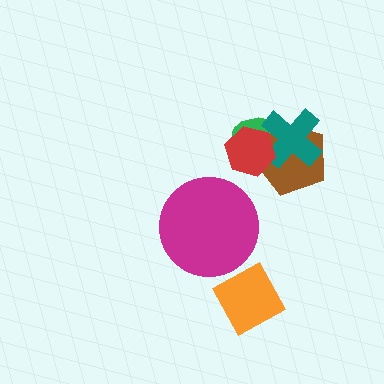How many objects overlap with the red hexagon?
3 objects overlap with the red hexagon.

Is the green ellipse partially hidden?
Yes, it is partially covered by another shape.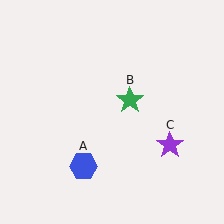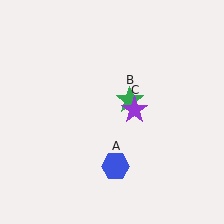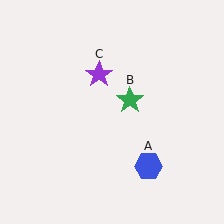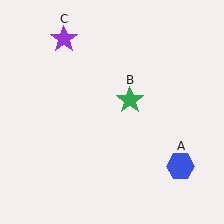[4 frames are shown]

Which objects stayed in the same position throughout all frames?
Green star (object B) remained stationary.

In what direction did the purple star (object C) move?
The purple star (object C) moved up and to the left.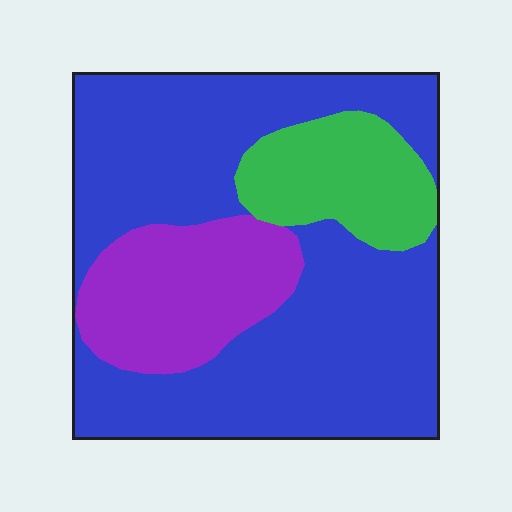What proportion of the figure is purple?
Purple takes up about one fifth (1/5) of the figure.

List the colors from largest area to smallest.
From largest to smallest: blue, purple, green.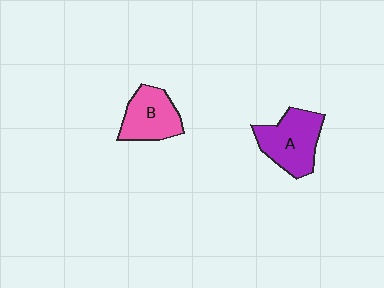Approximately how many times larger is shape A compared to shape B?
Approximately 1.2 times.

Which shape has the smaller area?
Shape B (pink).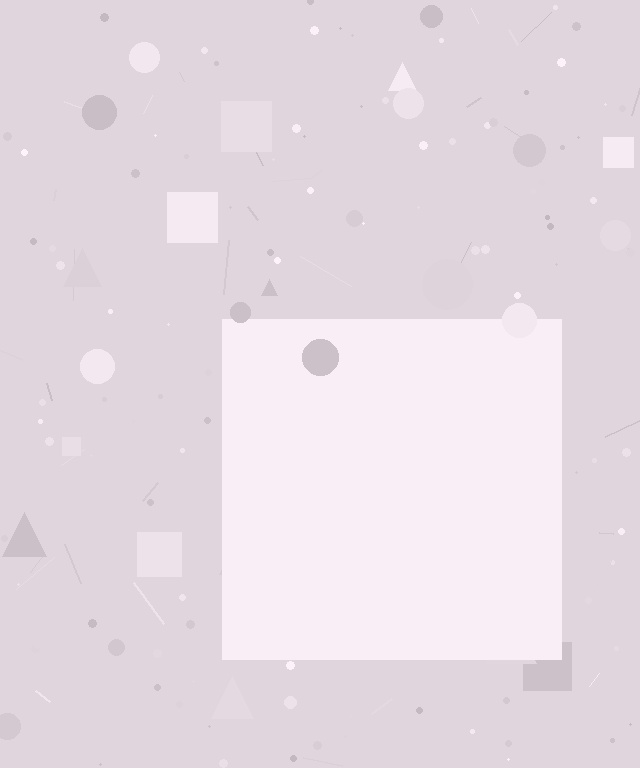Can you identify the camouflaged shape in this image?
The camouflaged shape is a square.